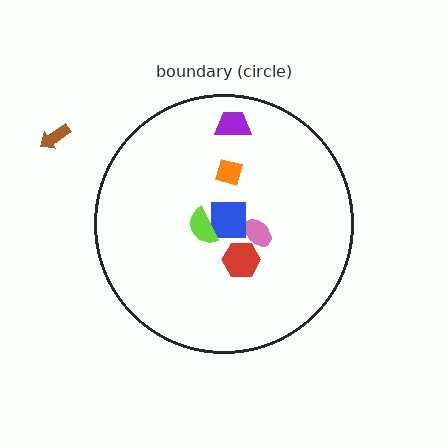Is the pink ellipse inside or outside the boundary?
Inside.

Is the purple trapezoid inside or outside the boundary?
Inside.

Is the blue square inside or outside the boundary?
Inside.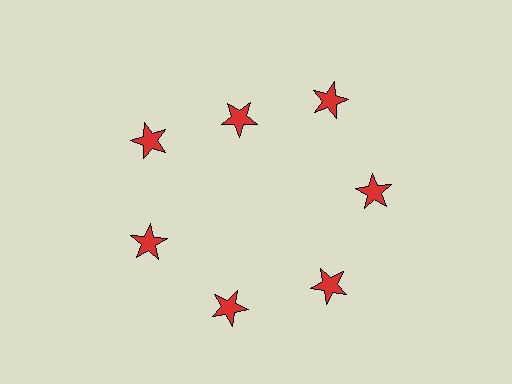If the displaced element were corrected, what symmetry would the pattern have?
It would have 7-fold rotational symmetry — the pattern would map onto itself every 51 degrees.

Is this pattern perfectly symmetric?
No. The 7 red stars are arranged in a ring, but one element near the 12 o'clock position is pulled inward toward the center, breaking the 7-fold rotational symmetry.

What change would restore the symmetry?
The symmetry would be restored by moving it outward, back onto the ring so that all 7 stars sit at equal angles and equal distance from the center.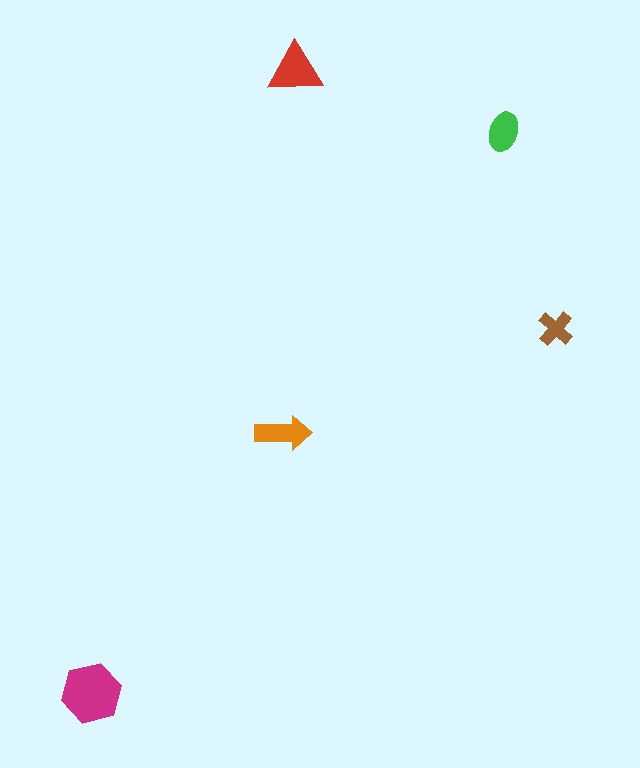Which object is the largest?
The magenta hexagon.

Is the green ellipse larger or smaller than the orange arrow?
Smaller.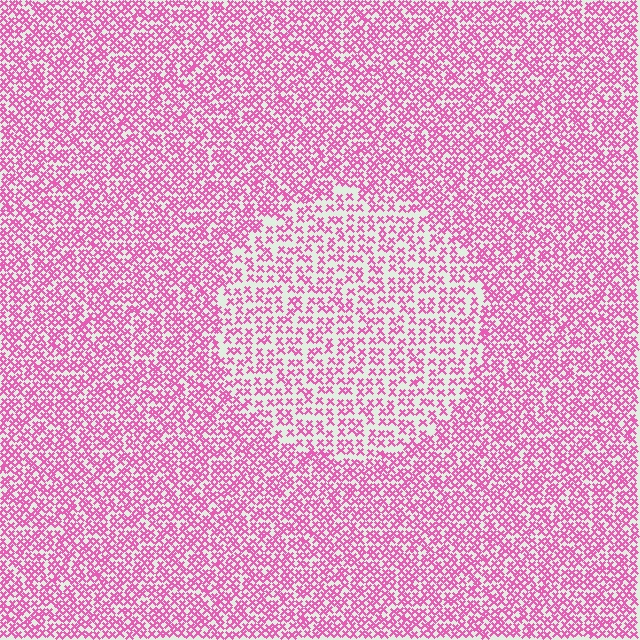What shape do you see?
I see a circle.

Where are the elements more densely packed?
The elements are more densely packed outside the circle boundary.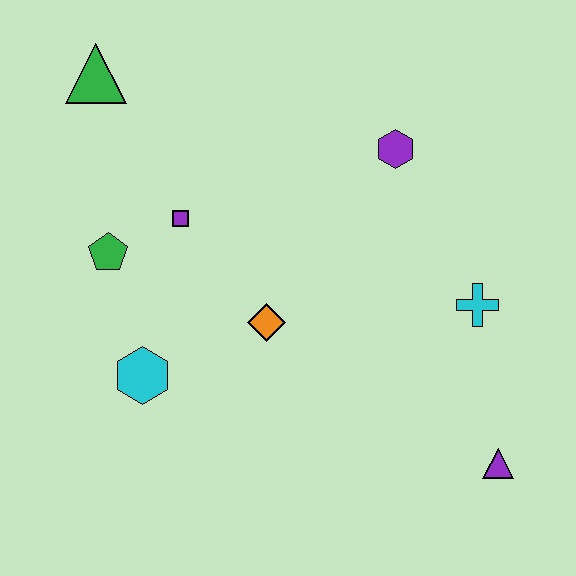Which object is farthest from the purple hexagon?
The cyan hexagon is farthest from the purple hexagon.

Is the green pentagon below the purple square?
Yes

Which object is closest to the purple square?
The green pentagon is closest to the purple square.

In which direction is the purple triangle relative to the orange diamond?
The purple triangle is to the right of the orange diamond.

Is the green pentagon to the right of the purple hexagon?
No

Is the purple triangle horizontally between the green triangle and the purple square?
No